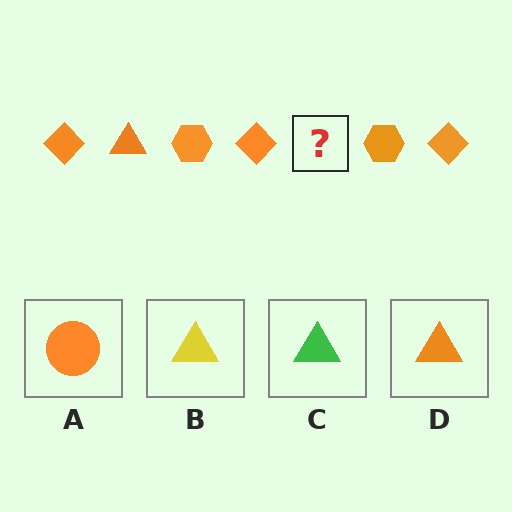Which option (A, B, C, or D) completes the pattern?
D.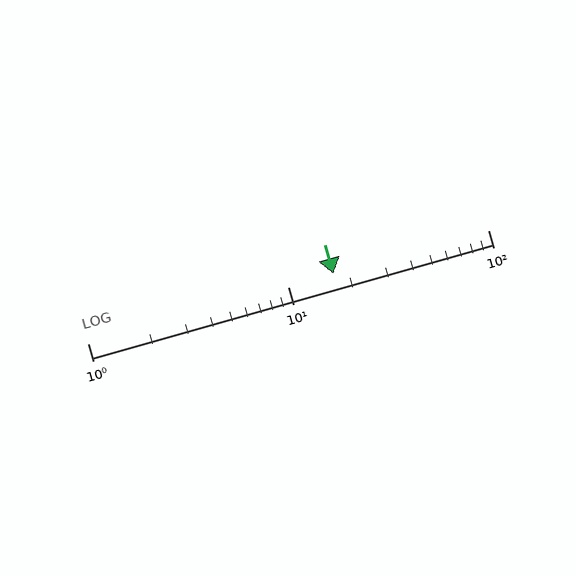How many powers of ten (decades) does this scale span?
The scale spans 2 decades, from 1 to 100.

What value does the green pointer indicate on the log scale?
The pointer indicates approximately 17.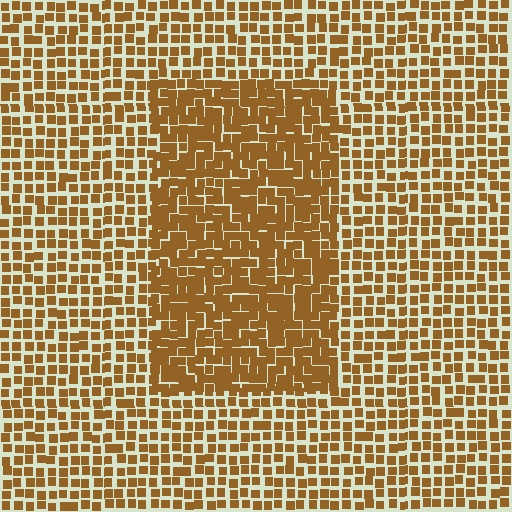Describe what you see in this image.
The image contains small brown elements arranged at two different densities. A rectangle-shaped region is visible where the elements are more densely packed than the surrounding area.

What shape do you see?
I see a rectangle.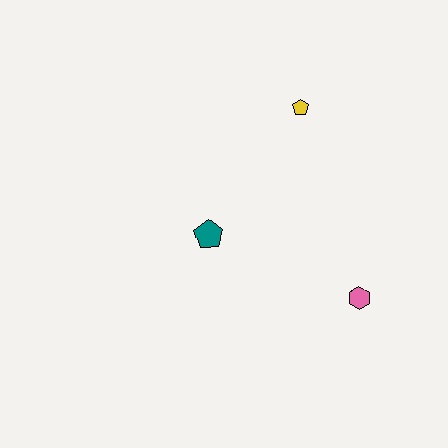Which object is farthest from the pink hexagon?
The yellow pentagon is farthest from the pink hexagon.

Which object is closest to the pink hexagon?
The teal pentagon is closest to the pink hexagon.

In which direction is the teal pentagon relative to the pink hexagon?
The teal pentagon is to the left of the pink hexagon.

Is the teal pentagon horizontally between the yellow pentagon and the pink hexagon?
No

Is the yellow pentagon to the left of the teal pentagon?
No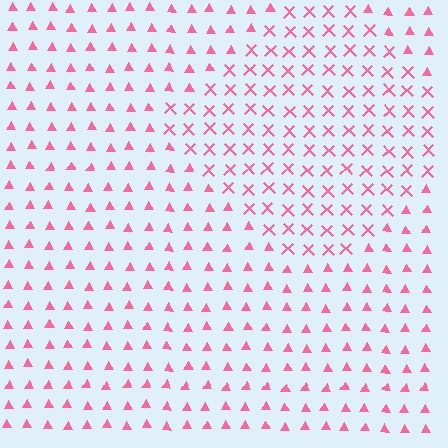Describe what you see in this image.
The image is filled with small pink elements arranged in a uniform grid. A diamond-shaped region contains X marks, while the surrounding area contains triangles. The boundary is defined purely by the change in element shape.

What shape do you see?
I see a diamond.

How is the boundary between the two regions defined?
The boundary is defined by a change in element shape: X marks inside vs. triangles outside. All elements share the same color and spacing.